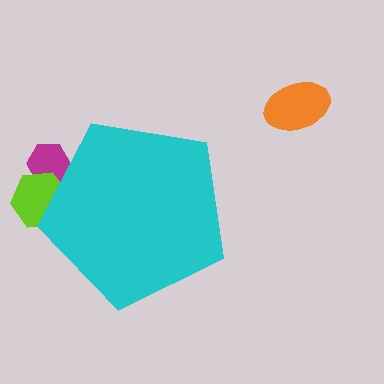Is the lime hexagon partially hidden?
Yes, the lime hexagon is partially hidden behind the cyan pentagon.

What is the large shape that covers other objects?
A cyan pentagon.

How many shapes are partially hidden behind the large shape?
2 shapes are partially hidden.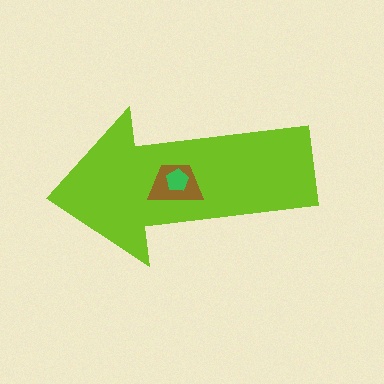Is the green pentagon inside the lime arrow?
Yes.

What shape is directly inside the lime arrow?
The brown trapezoid.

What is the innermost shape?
The green pentagon.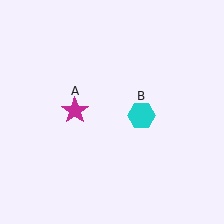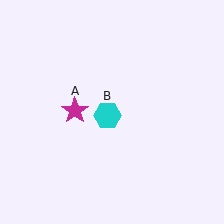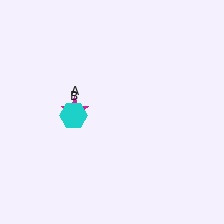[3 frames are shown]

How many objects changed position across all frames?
1 object changed position: cyan hexagon (object B).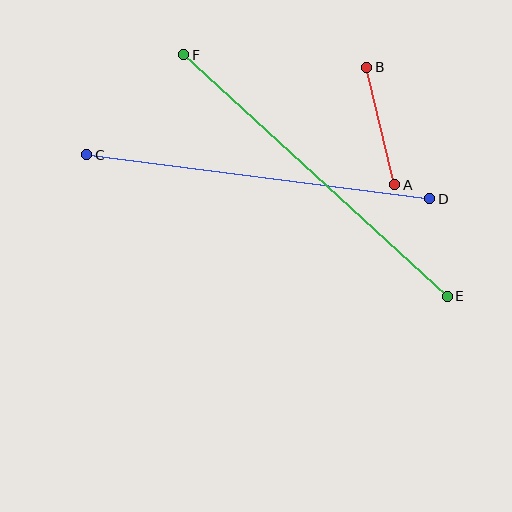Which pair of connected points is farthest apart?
Points E and F are farthest apart.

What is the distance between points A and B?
The distance is approximately 121 pixels.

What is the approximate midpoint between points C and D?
The midpoint is at approximately (258, 177) pixels.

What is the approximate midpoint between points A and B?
The midpoint is at approximately (381, 126) pixels.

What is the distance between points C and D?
The distance is approximately 346 pixels.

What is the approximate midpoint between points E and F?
The midpoint is at approximately (316, 175) pixels.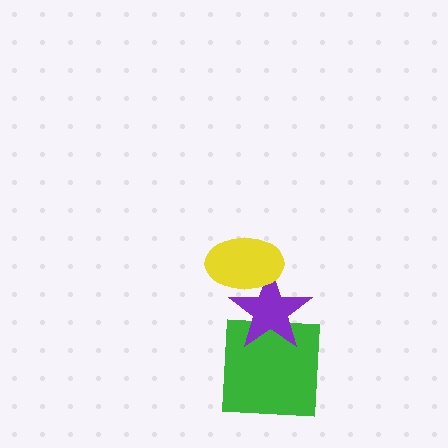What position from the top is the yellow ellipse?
The yellow ellipse is 1st from the top.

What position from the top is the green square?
The green square is 3rd from the top.